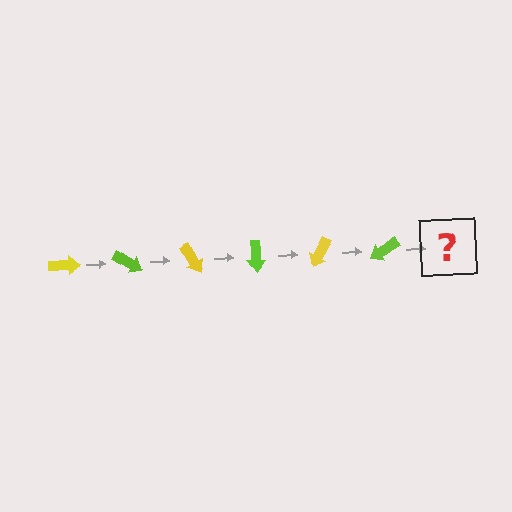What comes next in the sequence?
The next element should be a yellow arrow, rotated 180 degrees from the start.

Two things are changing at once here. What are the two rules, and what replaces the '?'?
The two rules are that it rotates 30 degrees each step and the color cycles through yellow and lime. The '?' should be a yellow arrow, rotated 180 degrees from the start.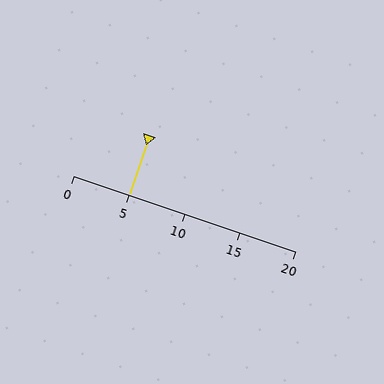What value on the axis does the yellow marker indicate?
The marker indicates approximately 5.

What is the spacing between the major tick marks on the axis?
The major ticks are spaced 5 apart.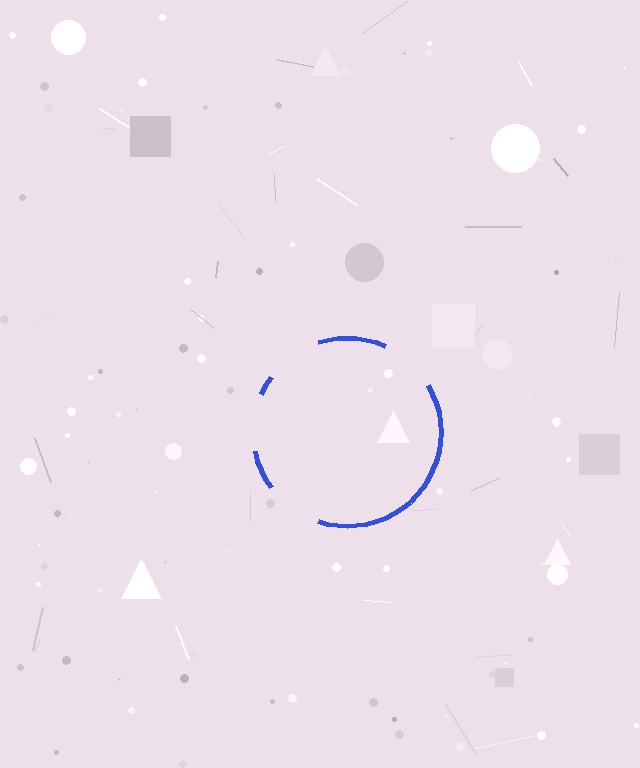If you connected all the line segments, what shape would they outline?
They would outline a circle.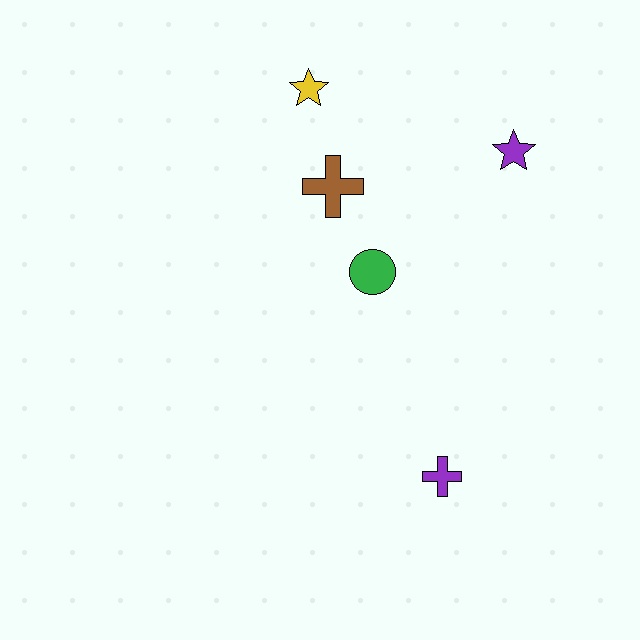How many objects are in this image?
There are 5 objects.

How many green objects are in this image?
There is 1 green object.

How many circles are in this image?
There is 1 circle.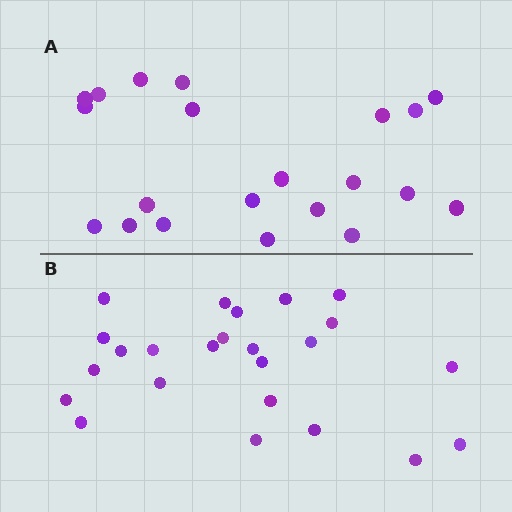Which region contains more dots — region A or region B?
Region B (the bottom region) has more dots.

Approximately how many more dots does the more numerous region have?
Region B has just a few more — roughly 2 or 3 more dots than region A.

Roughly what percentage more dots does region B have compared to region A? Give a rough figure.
About 15% more.